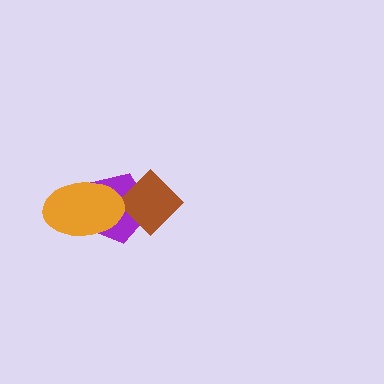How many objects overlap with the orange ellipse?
1 object overlaps with the orange ellipse.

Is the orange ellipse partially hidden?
No, no other shape covers it.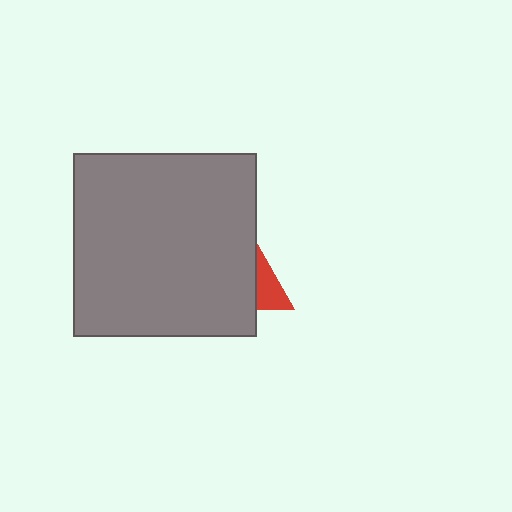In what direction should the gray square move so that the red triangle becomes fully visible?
The gray square should move left. That is the shortest direction to clear the overlap and leave the red triangle fully visible.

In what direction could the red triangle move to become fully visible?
The red triangle could move right. That would shift it out from behind the gray square entirely.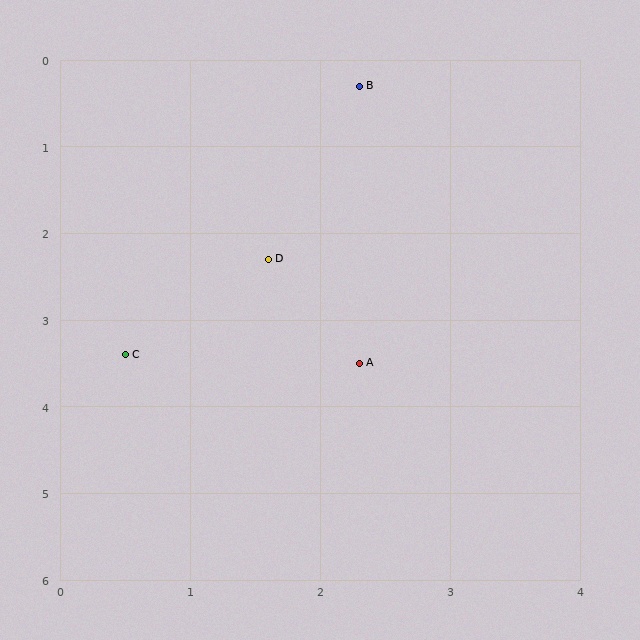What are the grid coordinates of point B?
Point B is at approximately (2.3, 0.3).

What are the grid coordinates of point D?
Point D is at approximately (1.6, 2.3).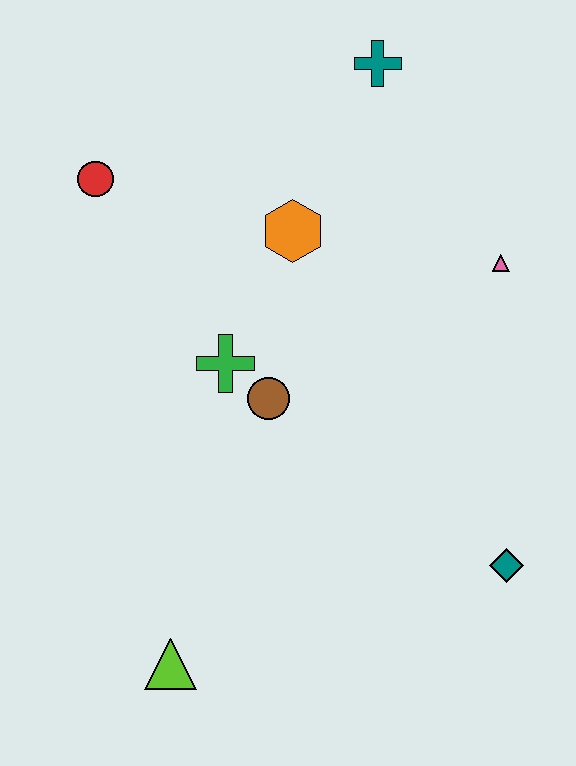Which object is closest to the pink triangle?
The orange hexagon is closest to the pink triangle.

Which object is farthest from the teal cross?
The lime triangle is farthest from the teal cross.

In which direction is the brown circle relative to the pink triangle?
The brown circle is to the left of the pink triangle.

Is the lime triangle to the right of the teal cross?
No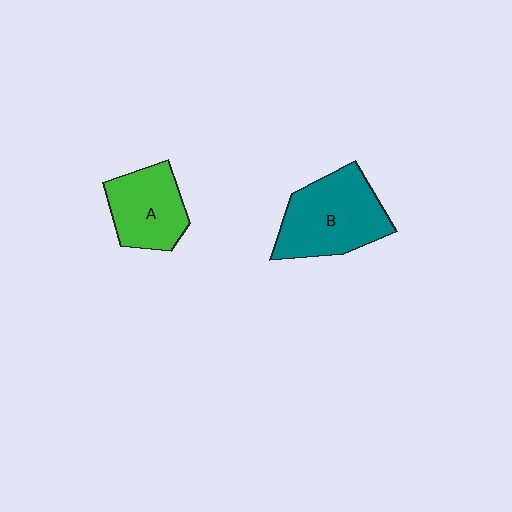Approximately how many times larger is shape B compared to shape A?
Approximately 1.4 times.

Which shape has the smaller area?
Shape A (green).